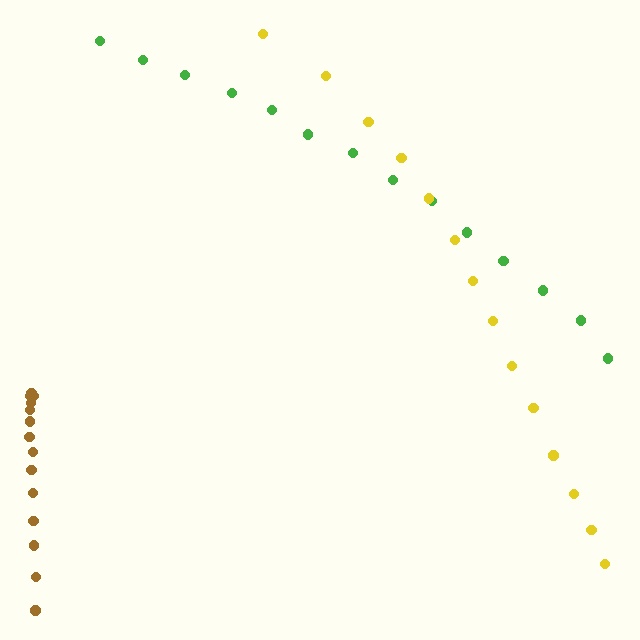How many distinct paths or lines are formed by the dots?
There are 3 distinct paths.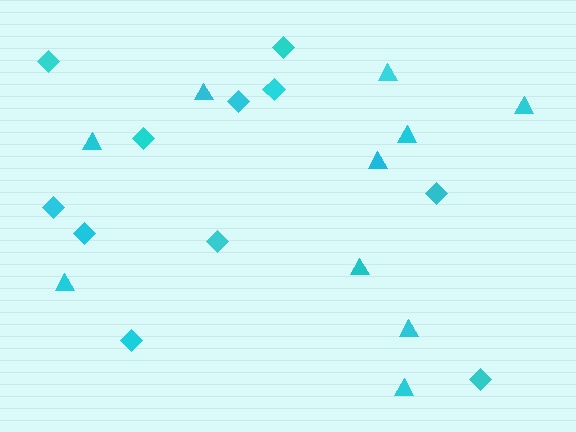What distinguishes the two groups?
There are 2 groups: one group of triangles (10) and one group of diamonds (11).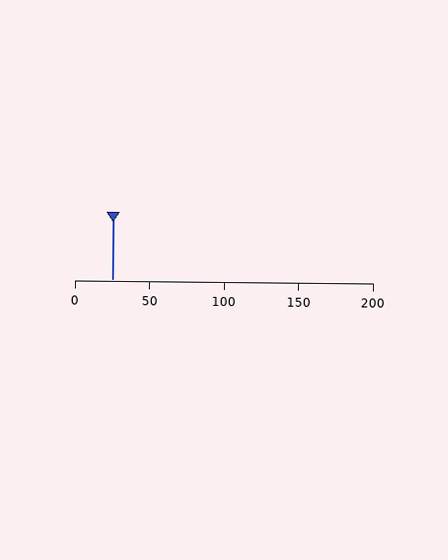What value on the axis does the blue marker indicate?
The marker indicates approximately 25.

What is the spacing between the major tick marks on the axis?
The major ticks are spaced 50 apart.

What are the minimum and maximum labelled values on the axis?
The axis runs from 0 to 200.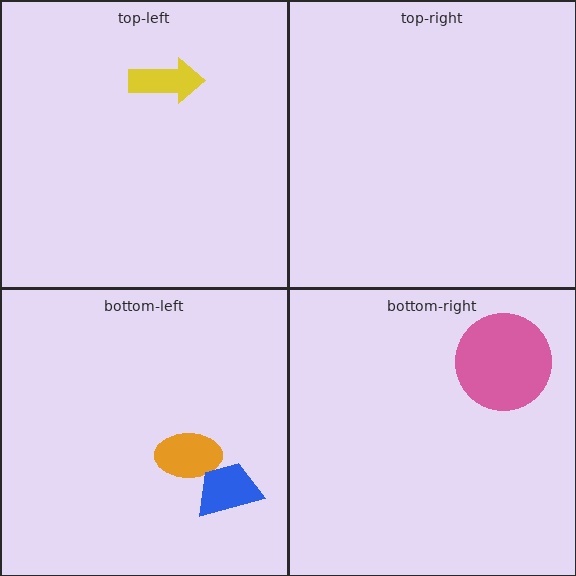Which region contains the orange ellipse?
The bottom-left region.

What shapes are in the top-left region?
The yellow arrow.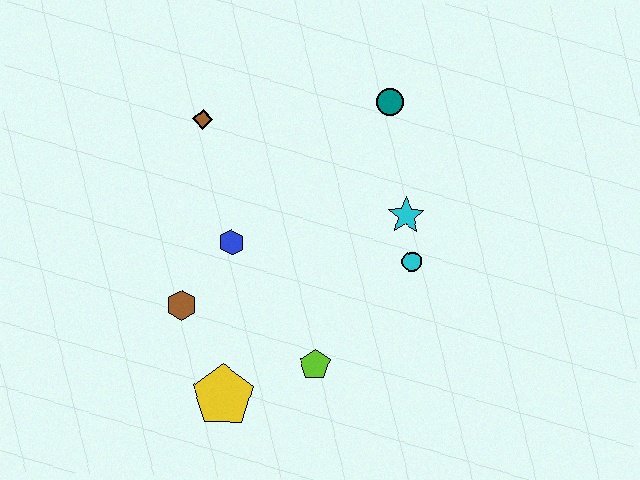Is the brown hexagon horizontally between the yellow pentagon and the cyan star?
No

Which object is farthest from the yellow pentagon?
The teal circle is farthest from the yellow pentagon.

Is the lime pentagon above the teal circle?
No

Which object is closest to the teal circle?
The cyan star is closest to the teal circle.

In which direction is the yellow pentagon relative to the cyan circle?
The yellow pentagon is to the left of the cyan circle.